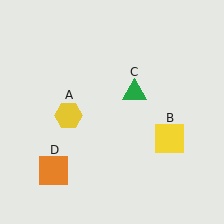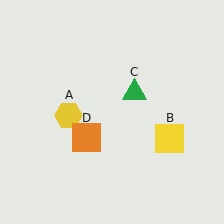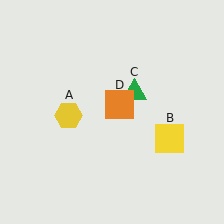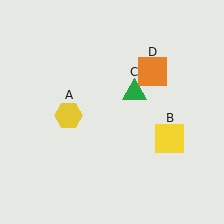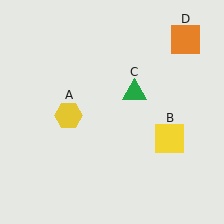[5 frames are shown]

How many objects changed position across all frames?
1 object changed position: orange square (object D).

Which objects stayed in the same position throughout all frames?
Yellow hexagon (object A) and yellow square (object B) and green triangle (object C) remained stationary.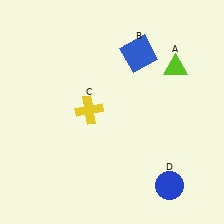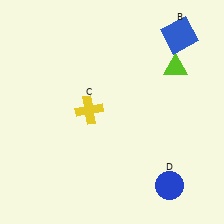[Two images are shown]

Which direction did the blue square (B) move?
The blue square (B) moved right.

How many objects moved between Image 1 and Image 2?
1 object moved between the two images.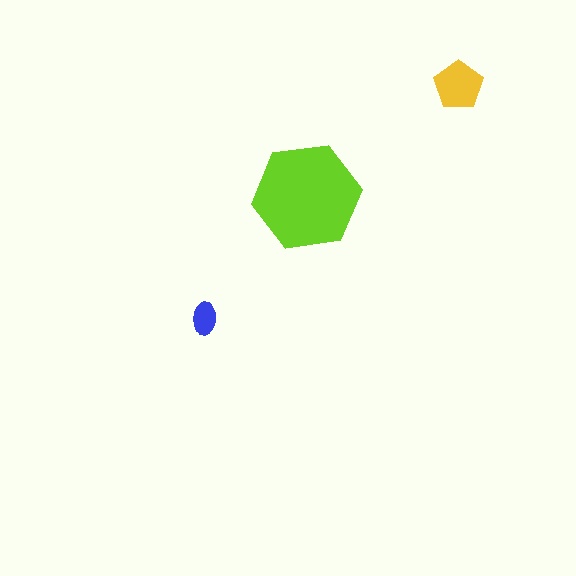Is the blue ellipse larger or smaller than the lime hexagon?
Smaller.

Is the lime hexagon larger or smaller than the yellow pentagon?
Larger.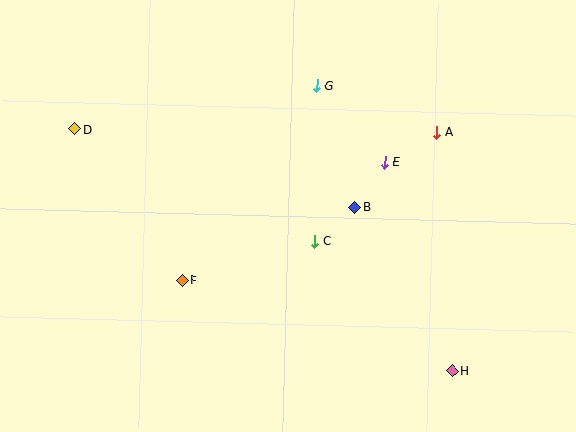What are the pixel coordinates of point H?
Point H is at (452, 371).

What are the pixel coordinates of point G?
Point G is at (317, 86).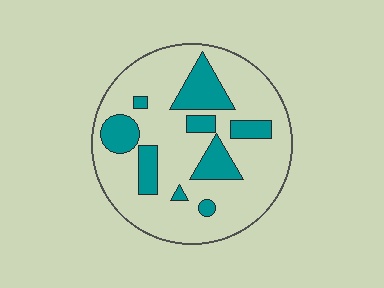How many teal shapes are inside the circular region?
9.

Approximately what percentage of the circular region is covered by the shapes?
Approximately 25%.